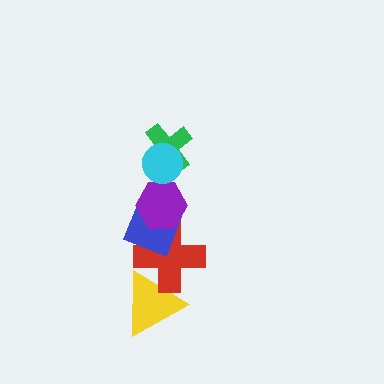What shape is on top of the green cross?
The cyan circle is on top of the green cross.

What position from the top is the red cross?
The red cross is 5th from the top.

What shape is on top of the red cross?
The blue diamond is on top of the red cross.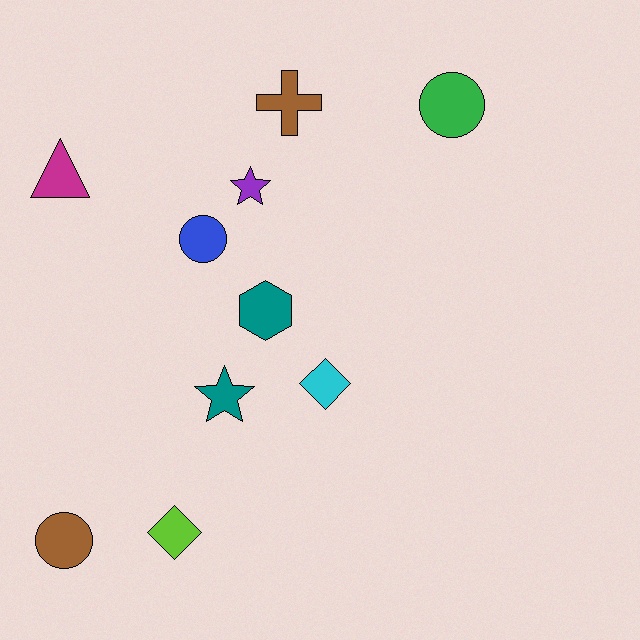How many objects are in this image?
There are 10 objects.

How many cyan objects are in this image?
There is 1 cyan object.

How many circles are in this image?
There are 3 circles.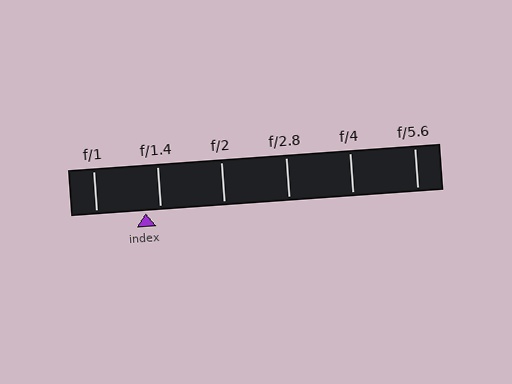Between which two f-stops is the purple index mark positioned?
The index mark is between f/1 and f/1.4.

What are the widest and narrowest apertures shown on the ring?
The widest aperture shown is f/1 and the narrowest is f/5.6.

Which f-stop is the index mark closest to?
The index mark is closest to f/1.4.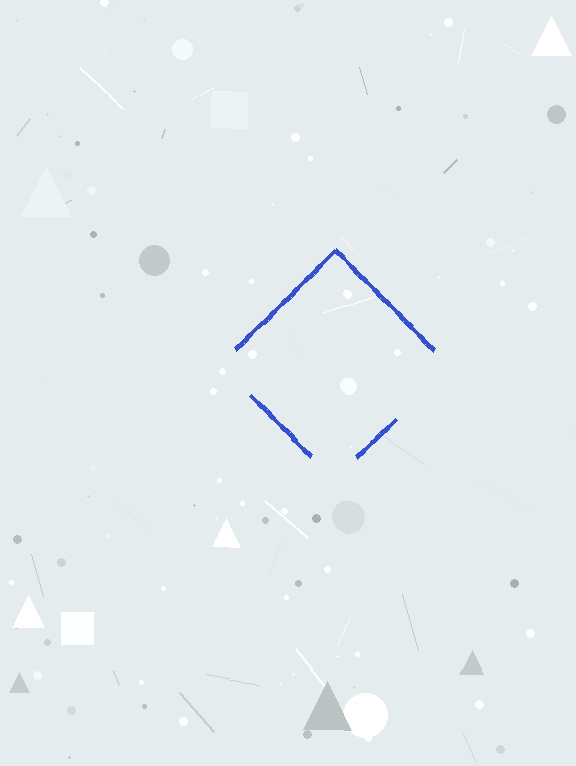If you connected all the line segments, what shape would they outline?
They would outline a diamond.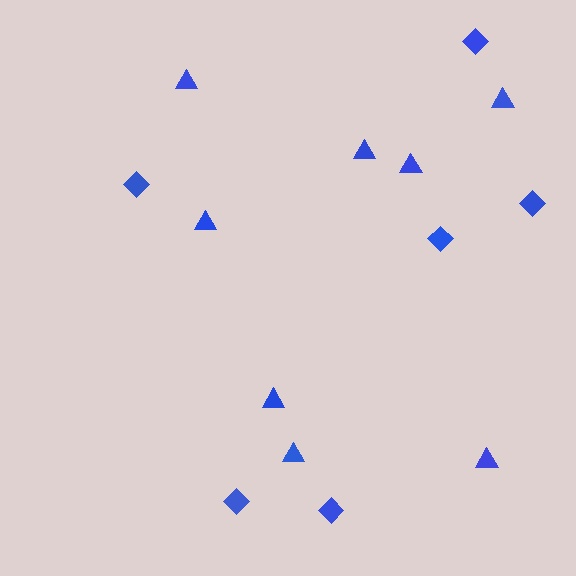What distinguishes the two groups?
There are 2 groups: one group of triangles (8) and one group of diamonds (6).